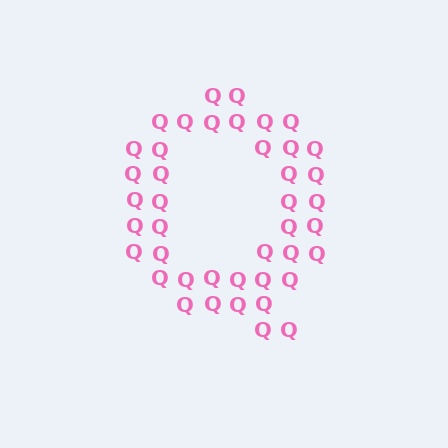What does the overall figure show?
The overall figure shows the letter Q.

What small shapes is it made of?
It is made of small letter Q's.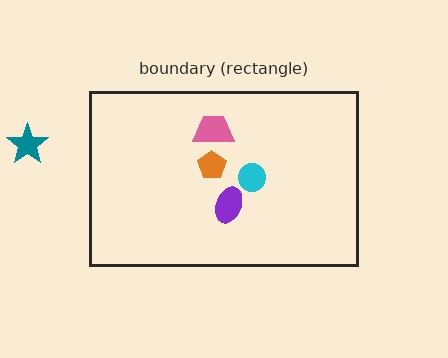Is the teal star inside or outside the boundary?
Outside.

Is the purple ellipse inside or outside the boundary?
Inside.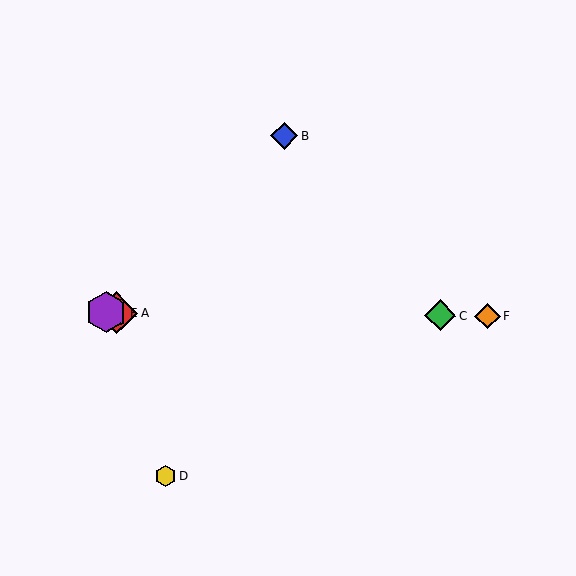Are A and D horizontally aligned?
No, A is at y≈313 and D is at y≈476.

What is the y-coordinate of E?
Object E is at y≈313.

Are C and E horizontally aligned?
Yes, both are at y≈316.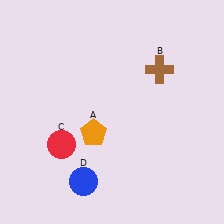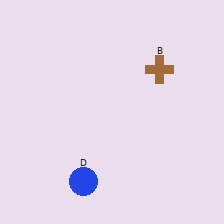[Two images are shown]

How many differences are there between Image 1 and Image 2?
There are 2 differences between the two images.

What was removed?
The red circle (C), the orange pentagon (A) were removed in Image 2.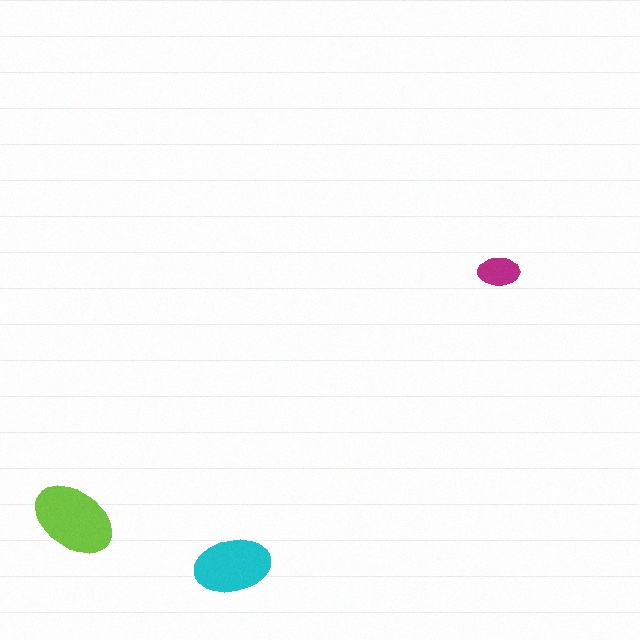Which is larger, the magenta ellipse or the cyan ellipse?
The cyan one.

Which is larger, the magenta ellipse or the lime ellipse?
The lime one.